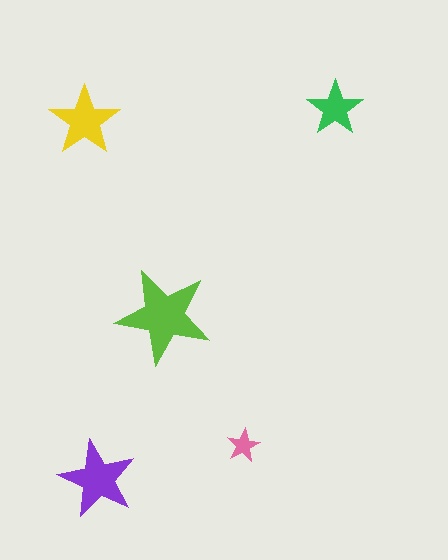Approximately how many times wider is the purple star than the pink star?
About 2.5 times wider.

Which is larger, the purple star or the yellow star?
The purple one.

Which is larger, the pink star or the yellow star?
The yellow one.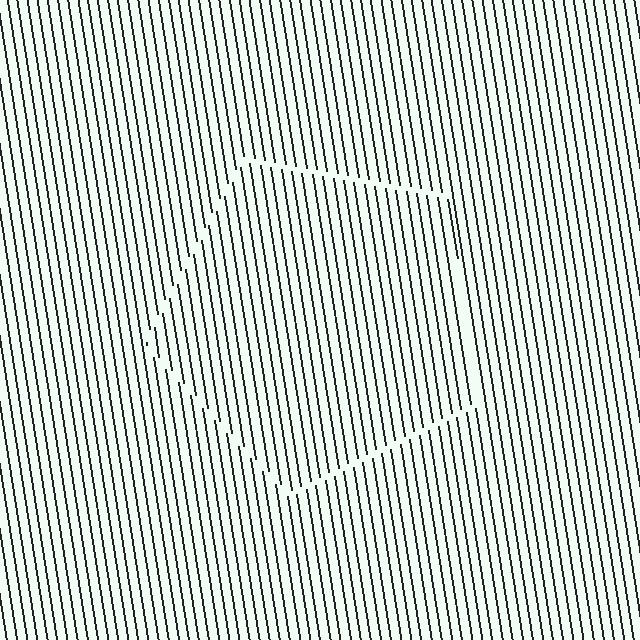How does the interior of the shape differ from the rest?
The interior of the shape contains the same grating, shifted by half a period — the contour is defined by the phase discontinuity where line-ends from the inner and outer gratings abut.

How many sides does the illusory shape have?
5 sides — the line-ends trace a pentagon.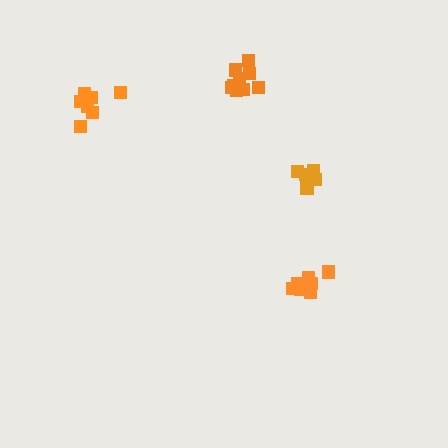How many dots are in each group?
Group 1: 8 dots, Group 2: 6 dots, Group 3: 7 dots, Group 4: 10 dots (31 total).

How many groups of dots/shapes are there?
There are 4 groups.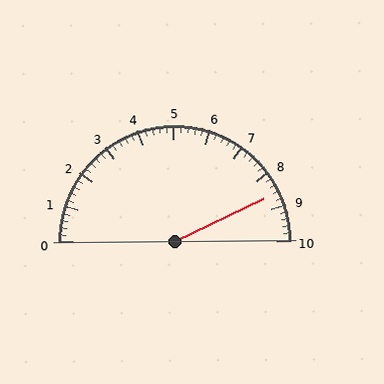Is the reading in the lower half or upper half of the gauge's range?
The reading is in the upper half of the range (0 to 10).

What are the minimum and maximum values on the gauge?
The gauge ranges from 0 to 10.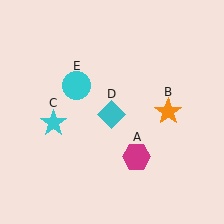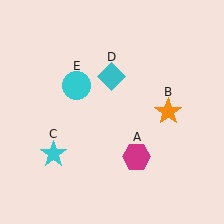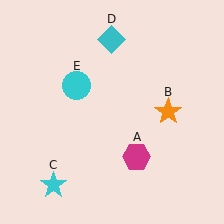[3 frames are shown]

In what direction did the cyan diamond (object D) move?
The cyan diamond (object D) moved up.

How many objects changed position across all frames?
2 objects changed position: cyan star (object C), cyan diamond (object D).